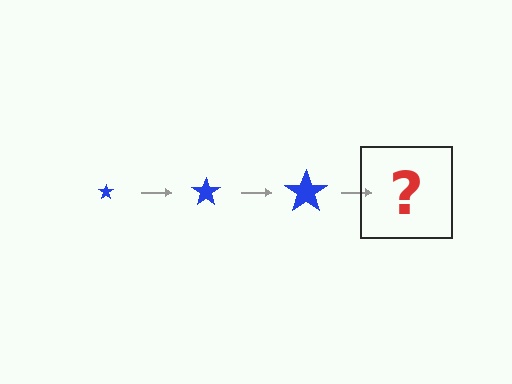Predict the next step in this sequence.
The next step is a blue star, larger than the previous one.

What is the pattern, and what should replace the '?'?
The pattern is that the star gets progressively larger each step. The '?' should be a blue star, larger than the previous one.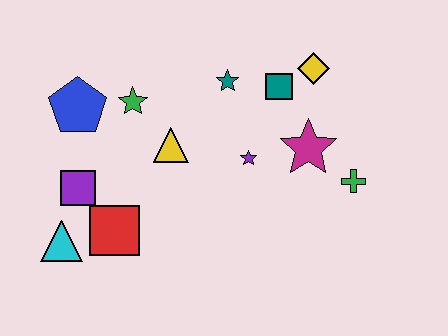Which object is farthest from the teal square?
The cyan triangle is farthest from the teal square.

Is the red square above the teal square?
No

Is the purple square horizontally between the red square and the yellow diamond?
No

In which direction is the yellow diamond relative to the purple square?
The yellow diamond is to the right of the purple square.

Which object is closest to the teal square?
The yellow diamond is closest to the teal square.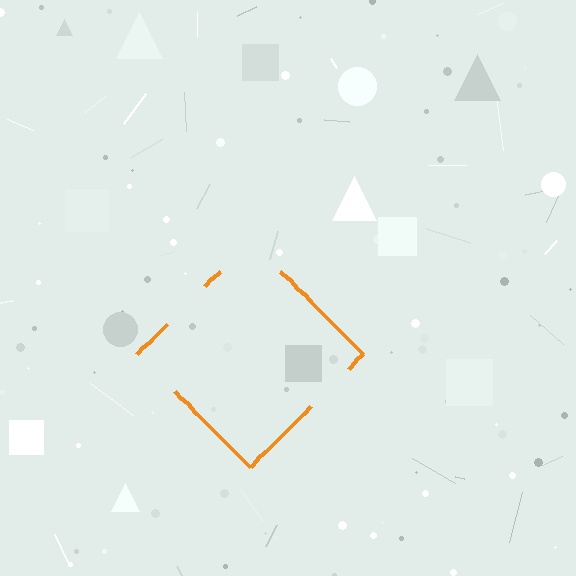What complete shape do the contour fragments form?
The contour fragments form a diamond.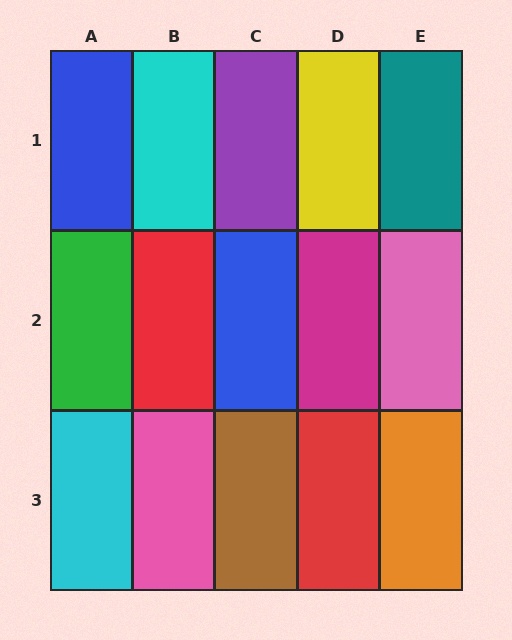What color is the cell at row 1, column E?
Teal.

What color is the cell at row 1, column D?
Yellow.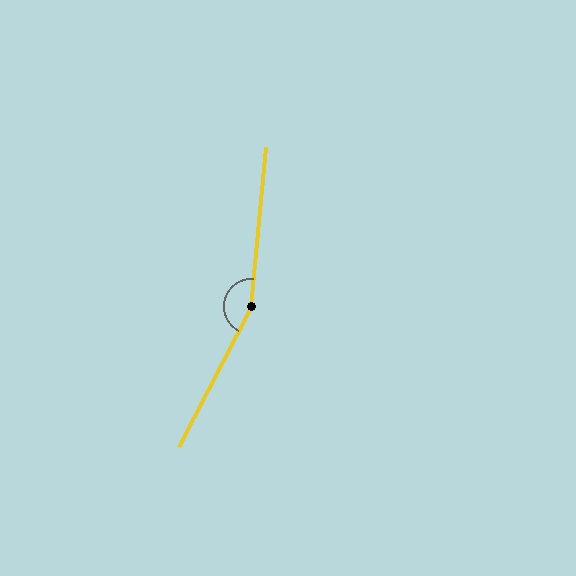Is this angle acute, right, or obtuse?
It is obtuse.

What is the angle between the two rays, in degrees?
Approximately 158 degrees.